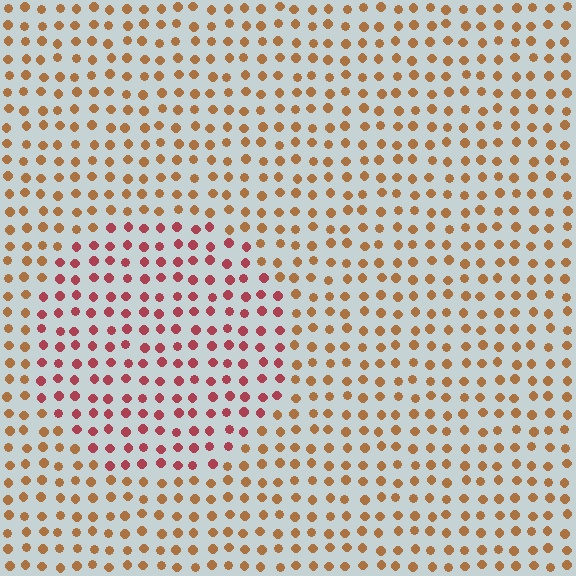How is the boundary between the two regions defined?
The boundary is defined purely by a slight shift in hue (about 38 degrees). Spacing, size, and orientation are identical on both sides.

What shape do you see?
I see a circle.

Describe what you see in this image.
The image is filled with small brown elements in a uniform arrangement. A circle-shaped region is visible where the elements are tinted to a slightly different hue, forming a subtle color boundary.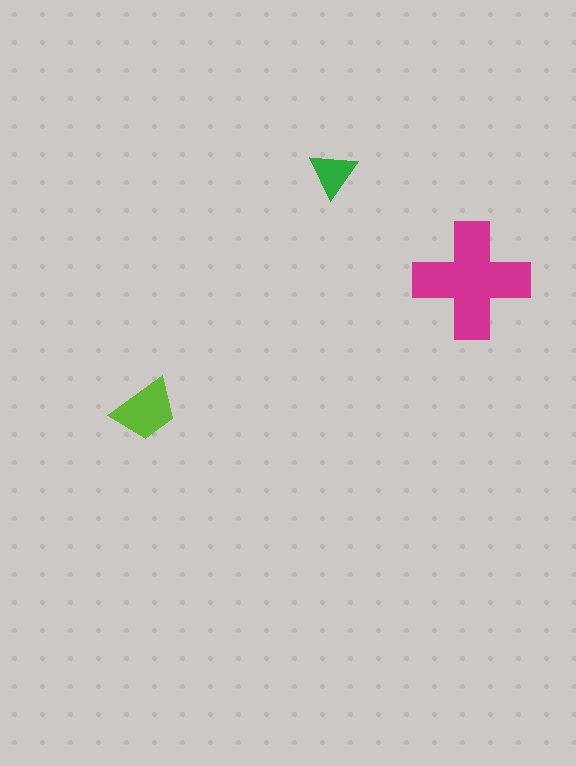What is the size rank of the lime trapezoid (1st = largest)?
2nd.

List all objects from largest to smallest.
The magenta cross, the lime trapezoid, the green triangle.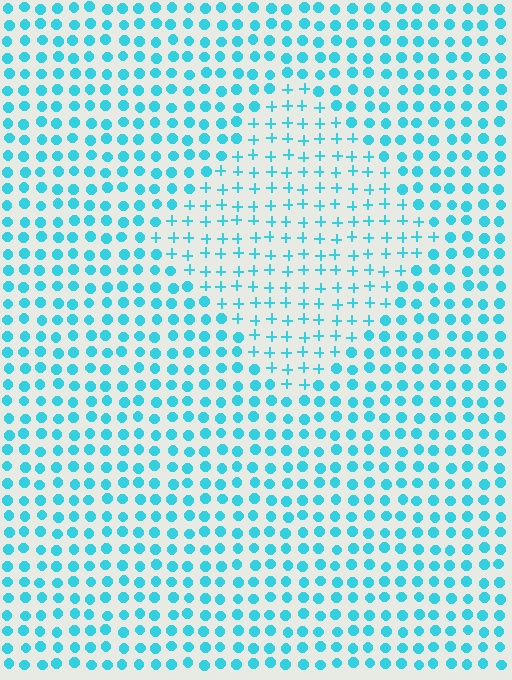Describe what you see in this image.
The image is filled with small cyan elements arranged in a uniform grid. A diamond-shaped region contains plus signs, while the surrounding area contains circles. The boundary is defined purely by the change in element shape.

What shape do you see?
I see a diamond.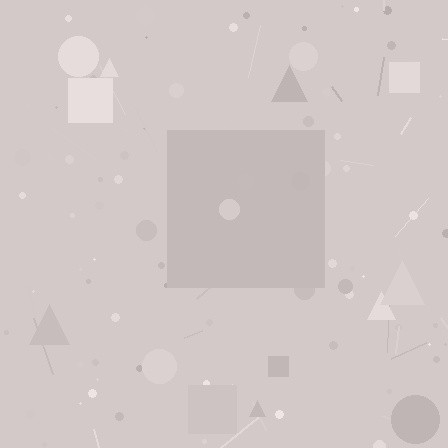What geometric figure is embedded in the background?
A square is embedded in the background.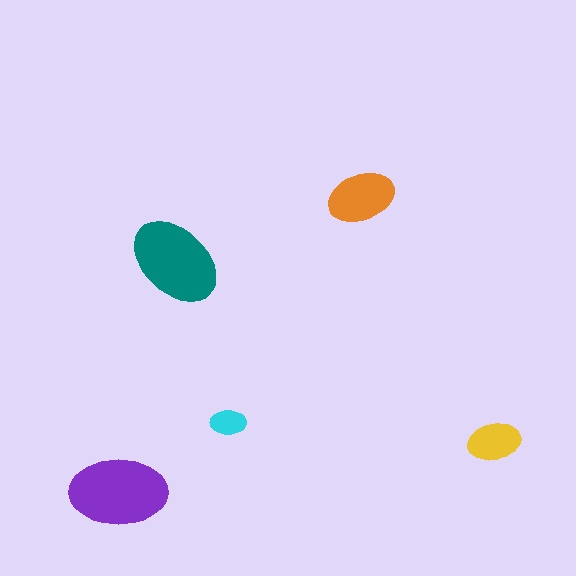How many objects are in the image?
There are 5 objects in the image.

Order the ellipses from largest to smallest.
the purple one, the teal one, the orange one, the yellow one, the cyan one.